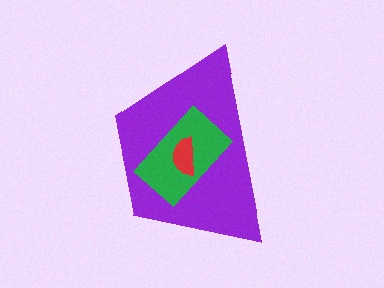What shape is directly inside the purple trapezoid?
The green rectangle.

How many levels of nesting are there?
3.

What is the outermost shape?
The purple trapezoid.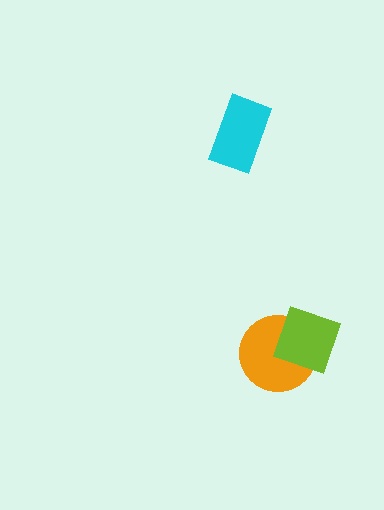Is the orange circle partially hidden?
Yes, it is partially covered by another shape.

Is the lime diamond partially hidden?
No, no other shape covers it.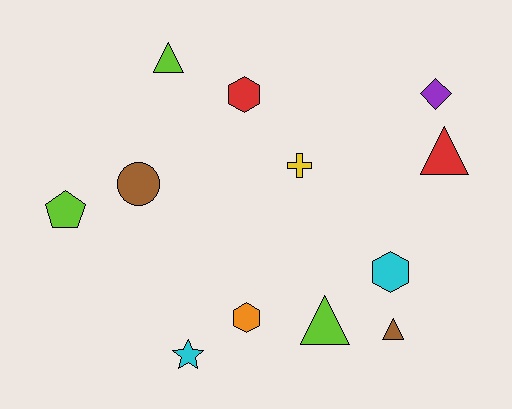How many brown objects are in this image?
There are 2 brown objects.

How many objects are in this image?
There are 12 objects.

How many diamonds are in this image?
There is 1 diamond.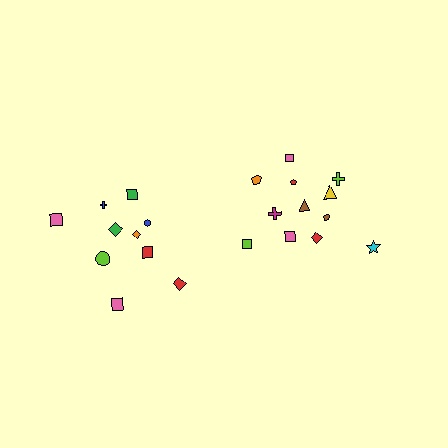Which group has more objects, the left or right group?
The right group.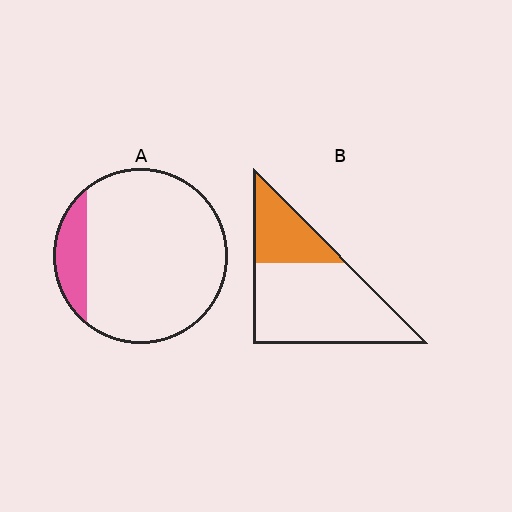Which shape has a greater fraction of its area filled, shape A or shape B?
Shape B.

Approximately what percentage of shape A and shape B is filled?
A is approximately 15% and B is approximately 30%.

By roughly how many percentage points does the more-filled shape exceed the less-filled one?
By roughly 15 percentage points (B over A).